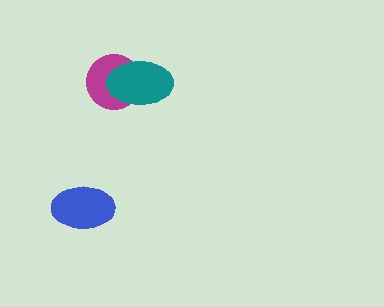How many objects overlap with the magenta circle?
1 object overlaps with the magenta circle.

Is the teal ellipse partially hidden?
No, no other shape covers it.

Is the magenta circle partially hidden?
Yes, it is partially covered by another shape.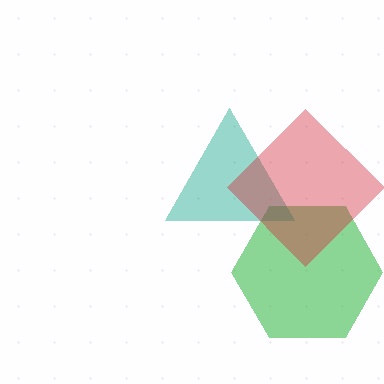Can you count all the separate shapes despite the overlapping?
Yes, there are 3 separate shapes.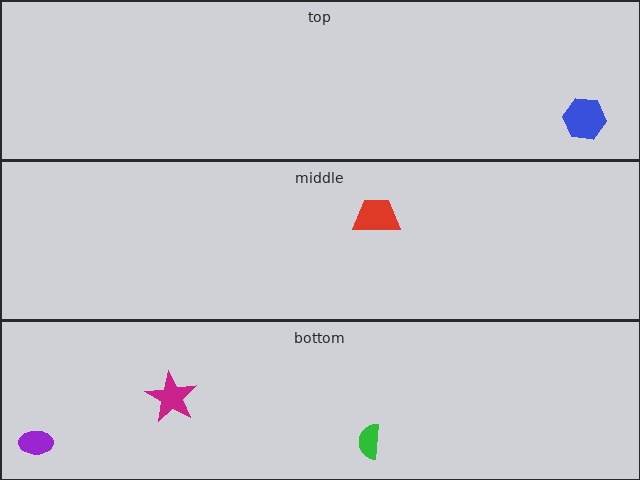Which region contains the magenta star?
The bottom region.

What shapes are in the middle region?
The red trapezoid.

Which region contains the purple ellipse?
The bottom region.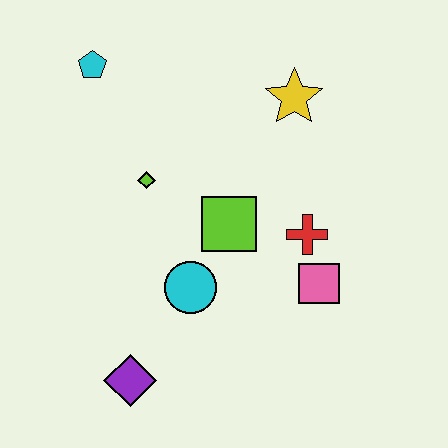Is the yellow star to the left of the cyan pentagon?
No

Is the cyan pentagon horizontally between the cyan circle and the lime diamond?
No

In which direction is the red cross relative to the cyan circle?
The red cross is to the right of the cyan circle.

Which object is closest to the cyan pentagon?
The lime diamond is closest to the cyan pentagon.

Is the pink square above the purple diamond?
Yes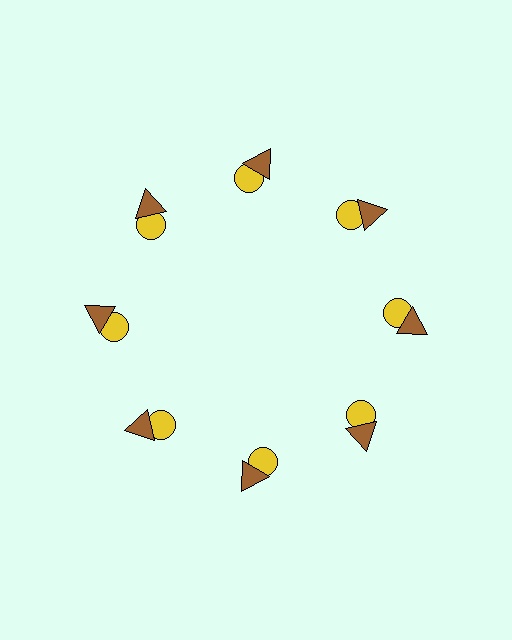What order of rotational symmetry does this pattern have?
This pattern has 8-fold rotational symmetry.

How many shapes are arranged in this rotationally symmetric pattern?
There are 16 shapes, arranged in 8 groups of 2.